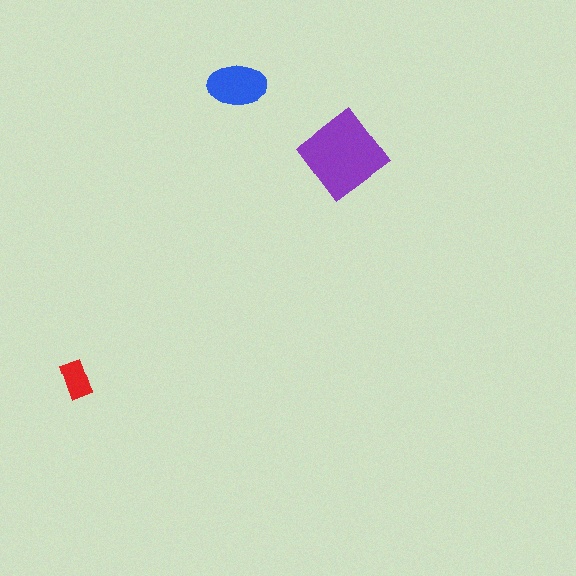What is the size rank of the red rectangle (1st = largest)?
3rd.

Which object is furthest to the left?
The red rectangle is leftmost.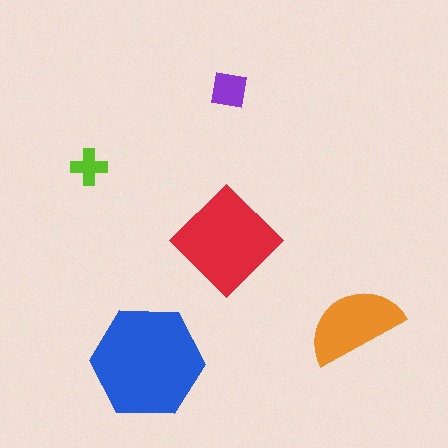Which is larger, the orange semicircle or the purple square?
The orange semicircle.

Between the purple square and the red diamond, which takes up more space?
The red diamond.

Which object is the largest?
The blue hexagon.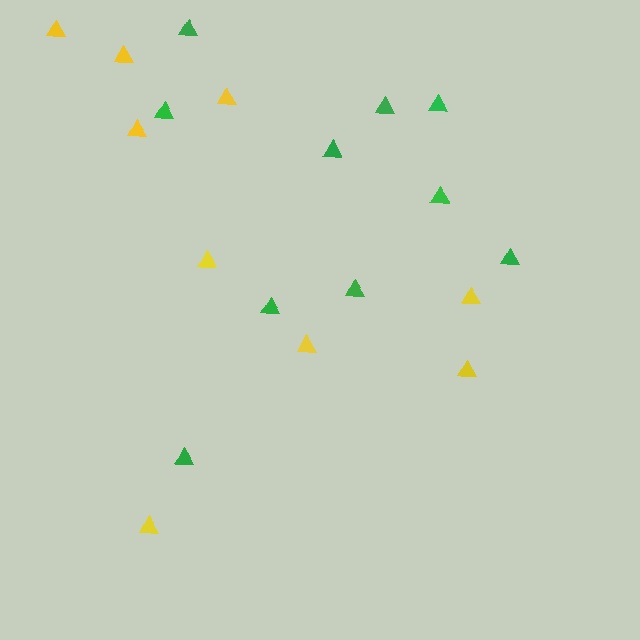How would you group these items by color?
There are 2 groups: one group of yellow triangles (9) and one group of green triangles (10).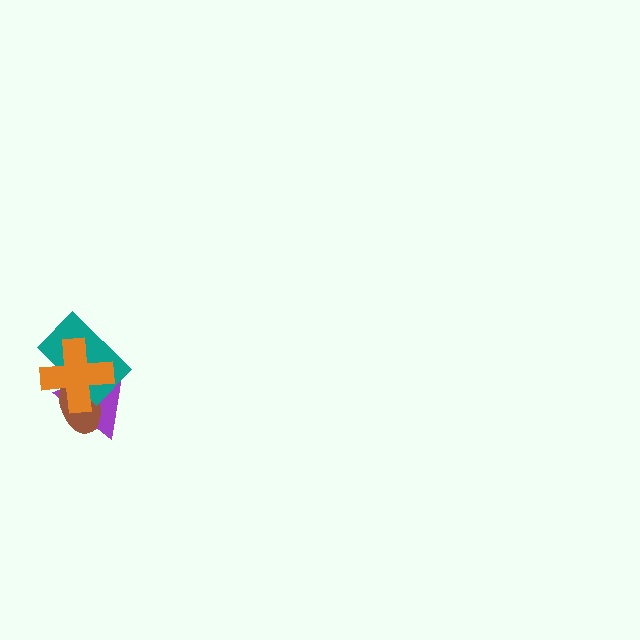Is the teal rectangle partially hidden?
Yes, it is partially covered by another shape.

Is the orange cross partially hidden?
No, no other shape covers it.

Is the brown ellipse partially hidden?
Yes, it is partially covered by another shape.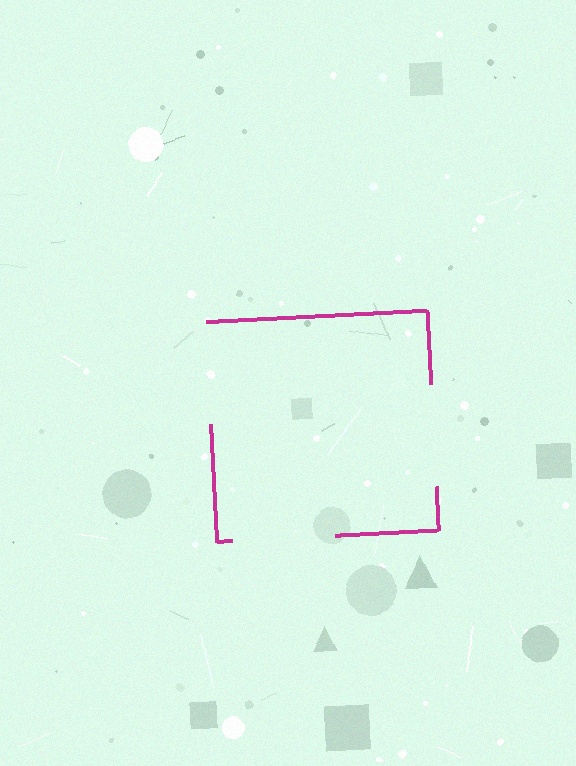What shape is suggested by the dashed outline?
The dashed outline suggests a square.